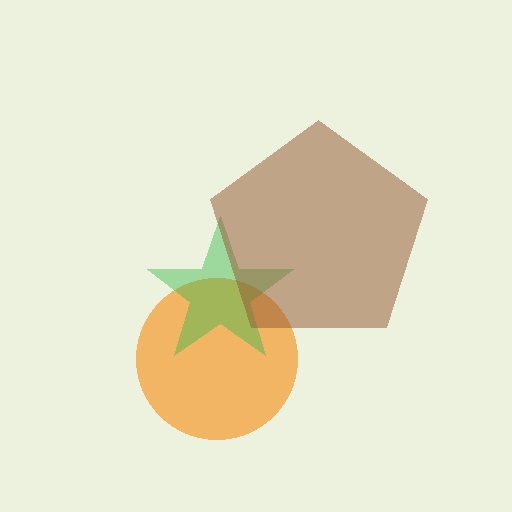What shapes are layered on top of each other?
The layered shapes are: an orange circle, a green star, a brown pentagon.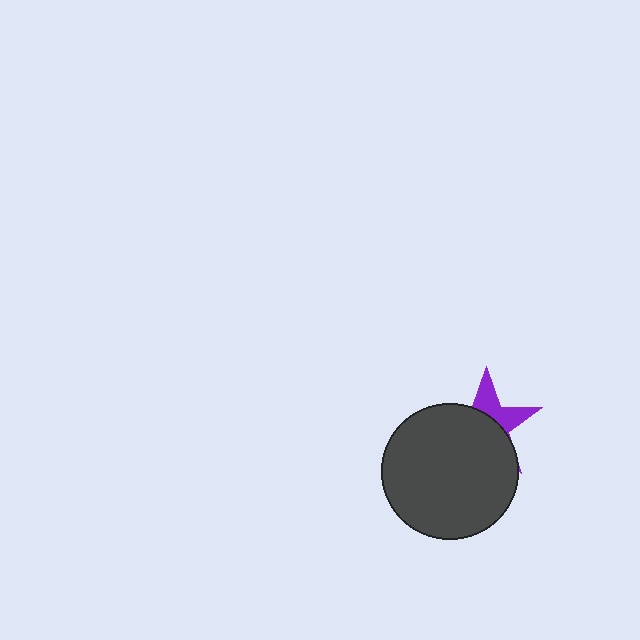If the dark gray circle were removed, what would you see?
You would see the complete purple star.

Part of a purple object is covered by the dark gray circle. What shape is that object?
It is a star.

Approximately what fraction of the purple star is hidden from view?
Roughly 65% of the purple star is hidden behind the dark gray circle.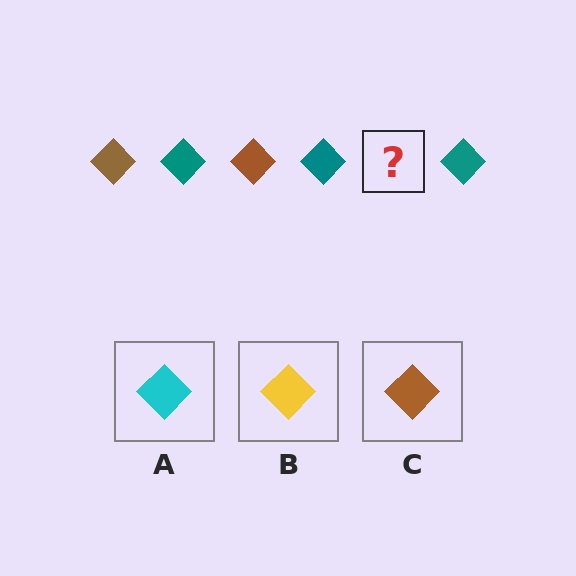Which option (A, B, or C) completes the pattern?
C.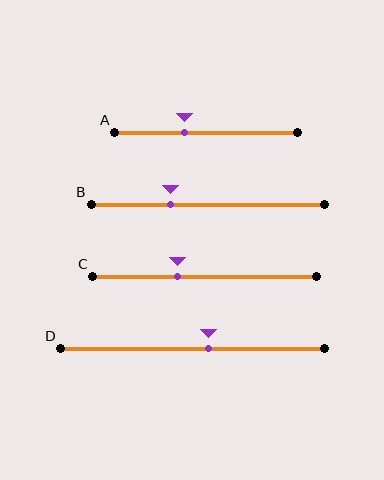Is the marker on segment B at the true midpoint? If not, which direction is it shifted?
No, the marker on segment B is shifted to the left by about 16% of the segment length.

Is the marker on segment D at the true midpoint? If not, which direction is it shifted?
No, the marker on segment D is shifted to the right by about 6% of the segment length.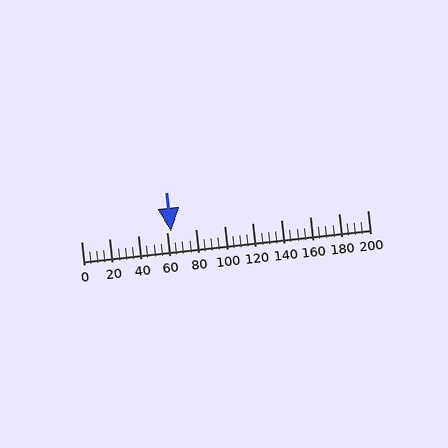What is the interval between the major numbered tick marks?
The major tick marks are spaced 20 units apart.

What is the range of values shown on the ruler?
The ruler shows values from 0 to 200.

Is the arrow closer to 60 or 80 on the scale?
The arrow is closer to 60.